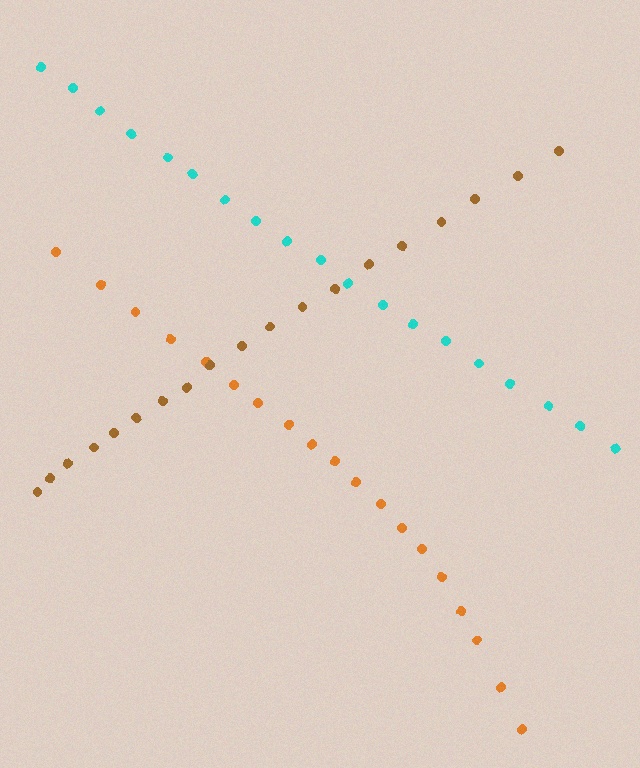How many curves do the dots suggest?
There are 3 distinct paths.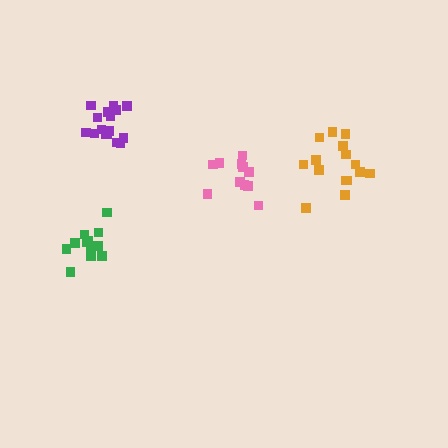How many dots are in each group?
Group 1: 17 dots, Group 2: 15 dots, Group 3: 12 dots, Group 4: 12 dots (56 total).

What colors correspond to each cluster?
The clusters are colored: purple, orange, green, pink.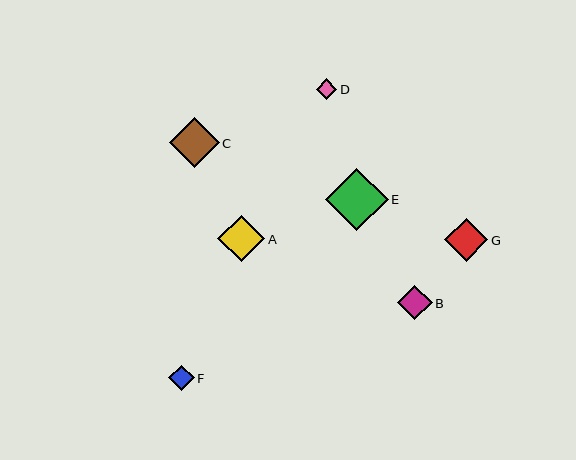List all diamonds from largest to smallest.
From largest to smallest: E, C, A, G, B, F, D.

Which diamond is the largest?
Diamond E is the largest with a size of approximately 63 pixels.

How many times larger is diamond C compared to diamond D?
Diamond C is approximately 2.4 times the size of diamond D.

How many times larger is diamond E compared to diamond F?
Diamond E is approximately 2.5 times the size of diamond F.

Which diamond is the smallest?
Diamond D is the smallest with a size of approximately 21 pixels.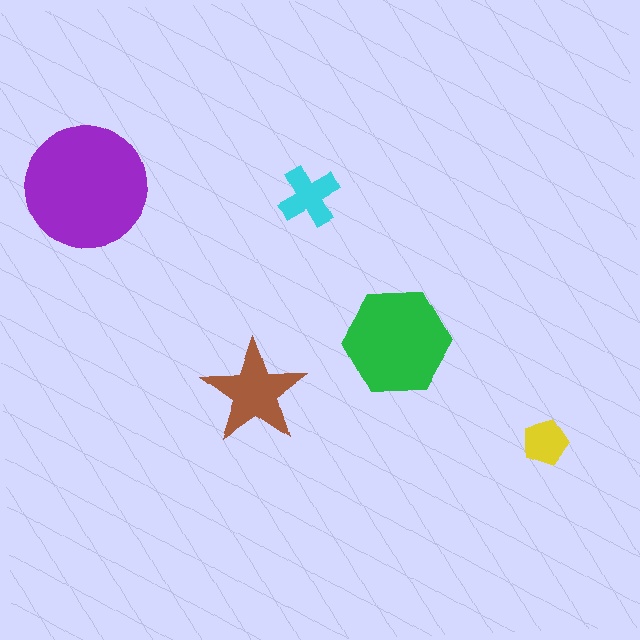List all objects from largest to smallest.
The purple circle, the green hexagon, the brown star, the cyan cross, the yellow pentagon.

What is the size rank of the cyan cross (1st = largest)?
4th.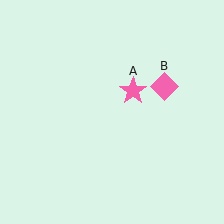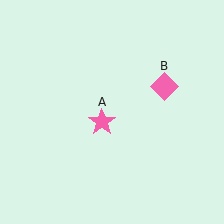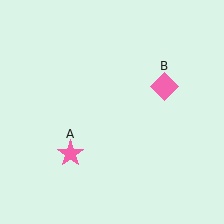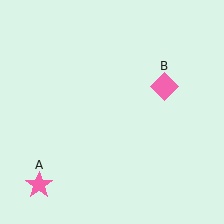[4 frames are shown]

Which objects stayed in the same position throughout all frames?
Pink diamond (object B) remained stationary.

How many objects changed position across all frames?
1 object changed position: pink star (object A).